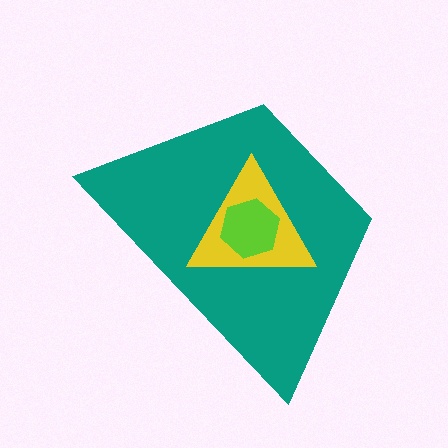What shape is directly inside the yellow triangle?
The lime hexagon.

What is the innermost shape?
The lime hexagon.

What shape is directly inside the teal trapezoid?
The yellow triangle.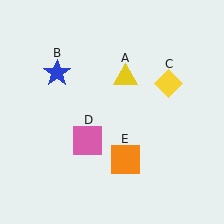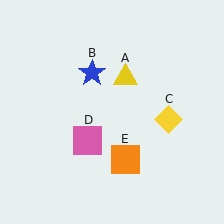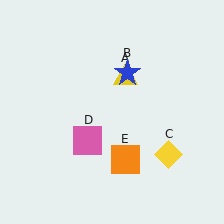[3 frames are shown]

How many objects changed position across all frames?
2 objects changed position: blue star (object B), yellow diamond (object C).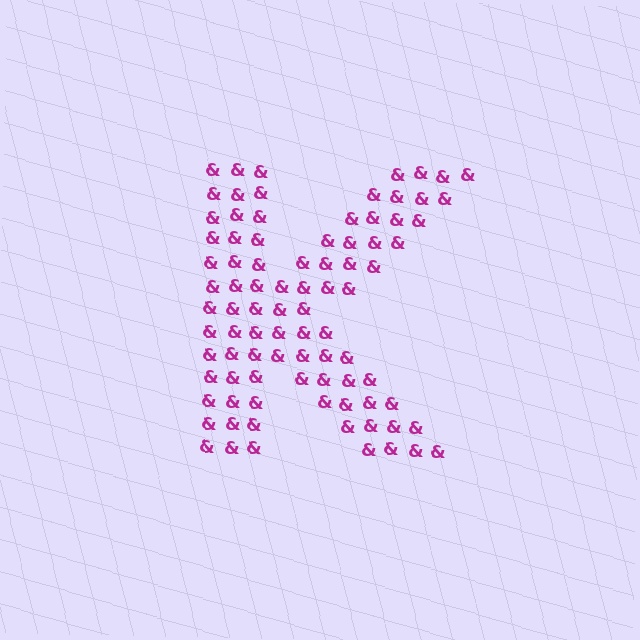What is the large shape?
The large shape is the letter K.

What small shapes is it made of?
It is made of small ampersands.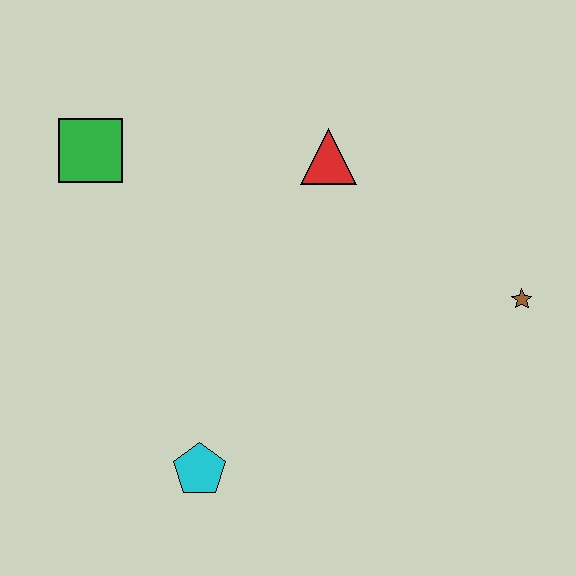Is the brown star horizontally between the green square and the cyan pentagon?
No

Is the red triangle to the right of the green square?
Yes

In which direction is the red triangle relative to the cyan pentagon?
The red triangle is above the cyan pentagon.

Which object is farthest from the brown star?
The green square is farthest from the brown star.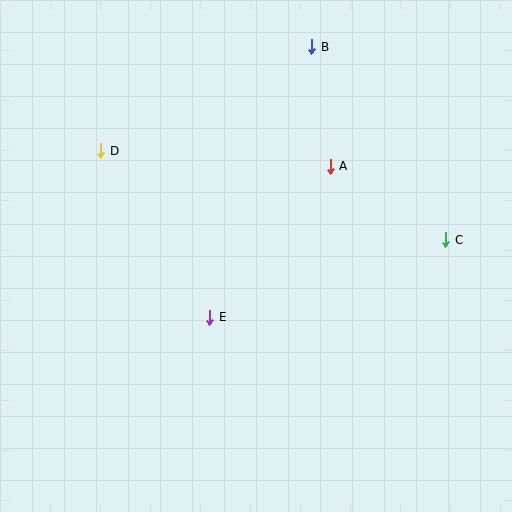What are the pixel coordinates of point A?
Point A is at (330, 166).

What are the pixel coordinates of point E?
Point E is at (210, 317).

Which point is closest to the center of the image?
Point E at (210, 317) is closest to the center.